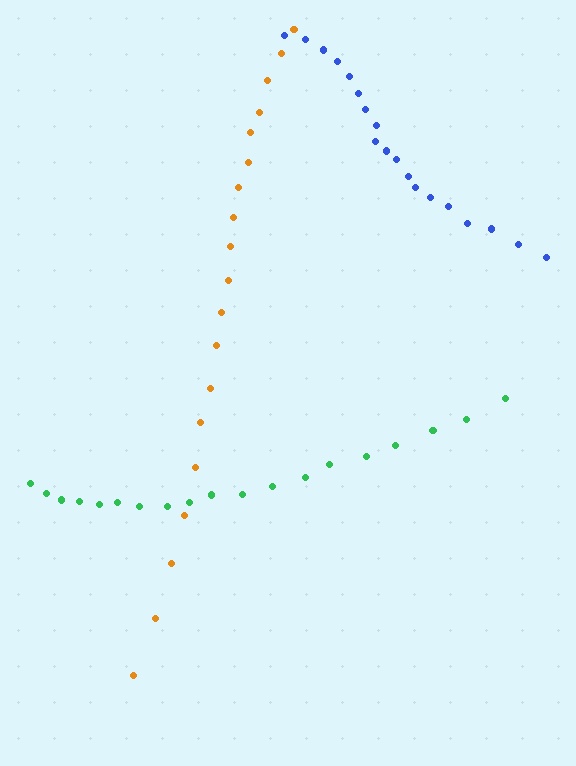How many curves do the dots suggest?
There are 3 distinct paths.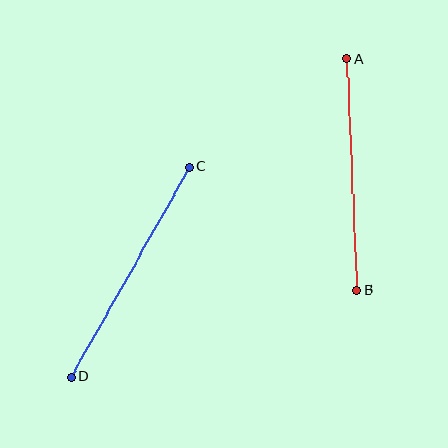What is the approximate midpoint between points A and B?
The midpoint is at approximately (352, 174) pixels.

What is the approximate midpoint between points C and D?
The midpoint is at approximately (130, 272) pixels.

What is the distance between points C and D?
The distance is approximately 241 pixels.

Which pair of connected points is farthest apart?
Points C and D are farthest apart.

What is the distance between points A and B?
The distance is approximately 232 pixels.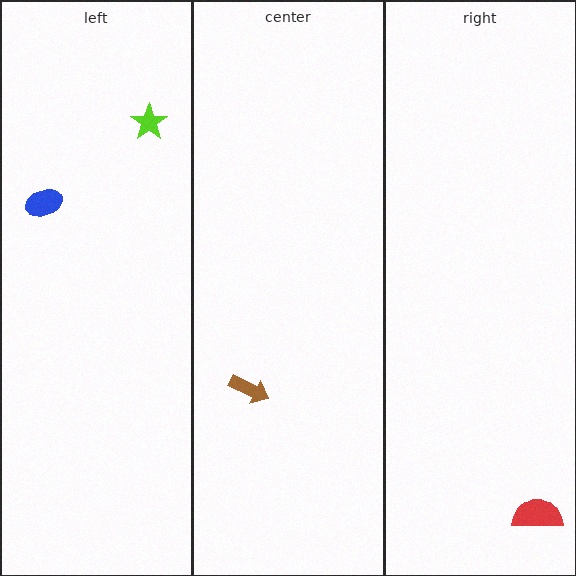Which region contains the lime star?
The left region.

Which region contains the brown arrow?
The center region.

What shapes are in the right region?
The red semicircle.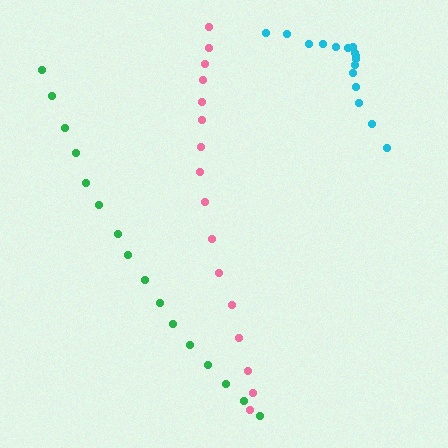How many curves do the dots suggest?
There are 3 distinct paths.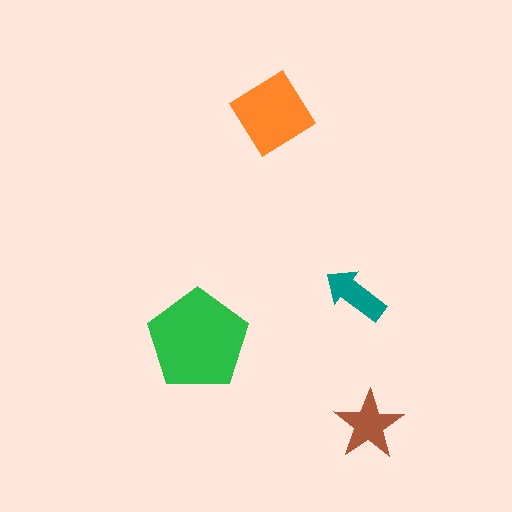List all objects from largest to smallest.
The green pentagon, the orange diamond, the brown star, the teal arrow.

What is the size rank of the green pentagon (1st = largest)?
1st.